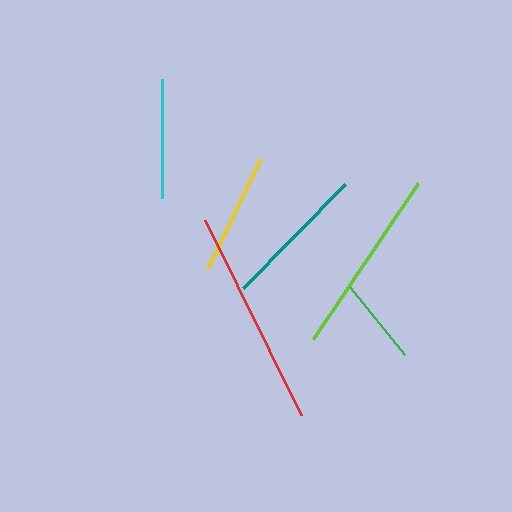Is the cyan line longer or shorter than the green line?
The cyan line is longer than the green line.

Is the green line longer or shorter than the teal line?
The teal line is longer than the green line.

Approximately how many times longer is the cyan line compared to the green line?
The cyan line is approximately 1.4 times the length of the green line.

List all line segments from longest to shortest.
From longest to shortest: red, lime, teal, yellow, cyan, green.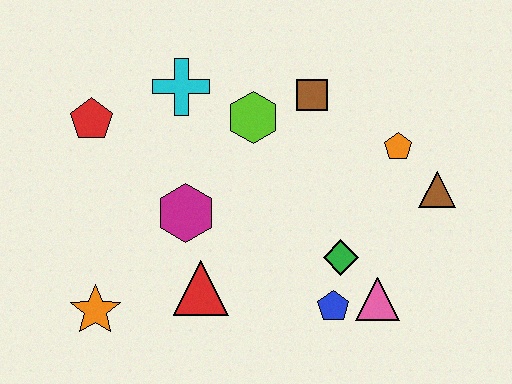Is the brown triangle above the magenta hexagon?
Yes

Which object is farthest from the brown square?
The orange star is farthest from the brown square.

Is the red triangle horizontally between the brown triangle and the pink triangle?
No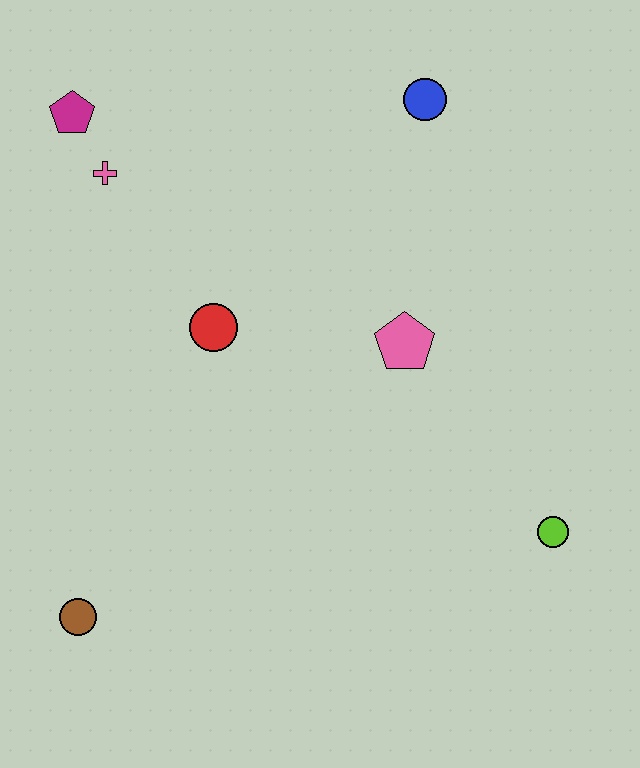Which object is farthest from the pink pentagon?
The brown circle is farthest from the pink pentagon.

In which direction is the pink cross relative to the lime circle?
The pink cross is to the left of the lime circle.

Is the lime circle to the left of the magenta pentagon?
No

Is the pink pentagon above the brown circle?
Yes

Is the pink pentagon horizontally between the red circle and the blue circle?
Yes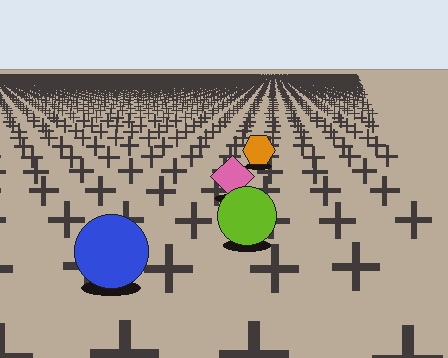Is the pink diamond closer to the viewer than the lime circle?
No. The lime circle is closer — you can tell from the texture gradient: the ground texture is coarser near it.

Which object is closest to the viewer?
The blue circle is closest. The texture marks near it are larger and more spread out.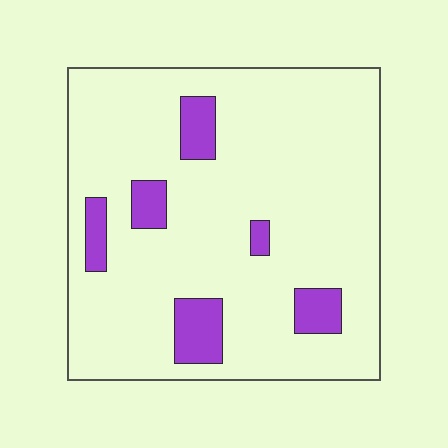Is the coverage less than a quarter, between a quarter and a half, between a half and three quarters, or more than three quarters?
Less than a quarter.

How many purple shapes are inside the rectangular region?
6.